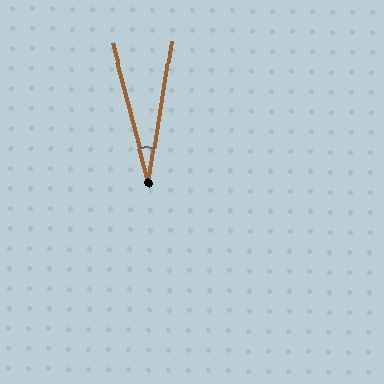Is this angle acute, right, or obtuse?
It is acute.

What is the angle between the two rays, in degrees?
Approximately 24 degrees.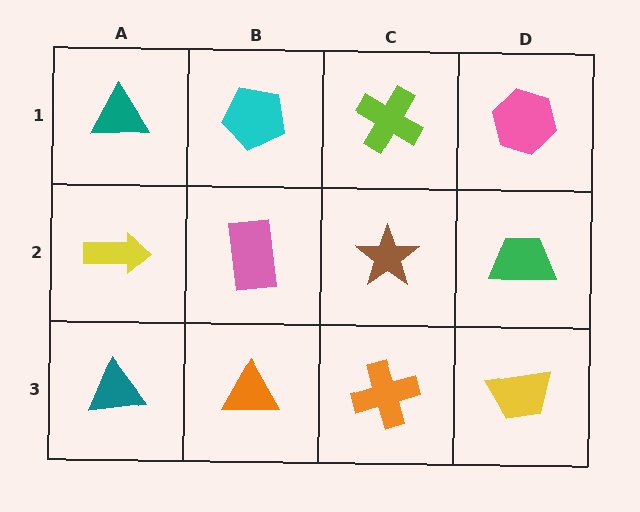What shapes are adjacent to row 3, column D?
A green trapezoid (row 2, column D), an orange cross (row 3, column C).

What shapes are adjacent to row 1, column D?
A green trapezoid (row 2, column D), a lime cross (row 1, column C).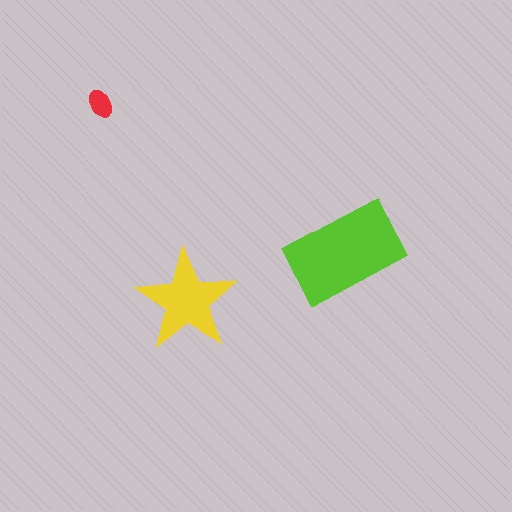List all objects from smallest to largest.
The red ellipse, the yellow star, the lime rectangle.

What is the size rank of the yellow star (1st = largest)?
2nd.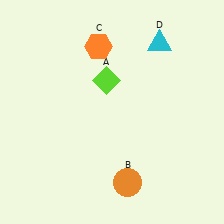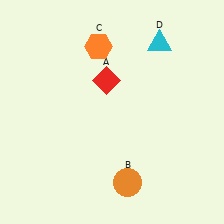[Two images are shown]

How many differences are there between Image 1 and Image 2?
There is 1 difference between the two images.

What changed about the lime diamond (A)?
In Image 1, A is lime. In Image 2, it changed to red.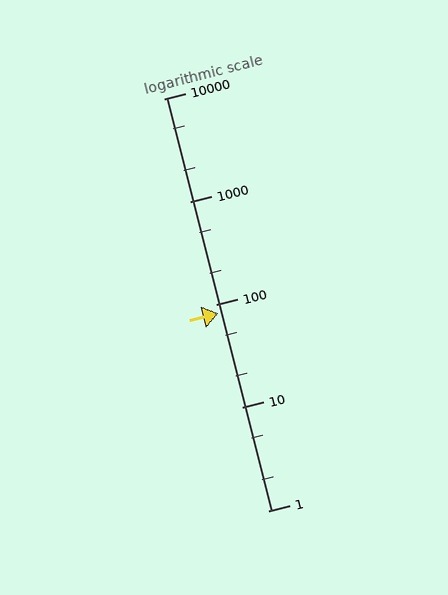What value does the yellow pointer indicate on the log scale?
The pointer indicates approximately 82.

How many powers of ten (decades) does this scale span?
The scale spans 4 decades, from 1 to 10000.